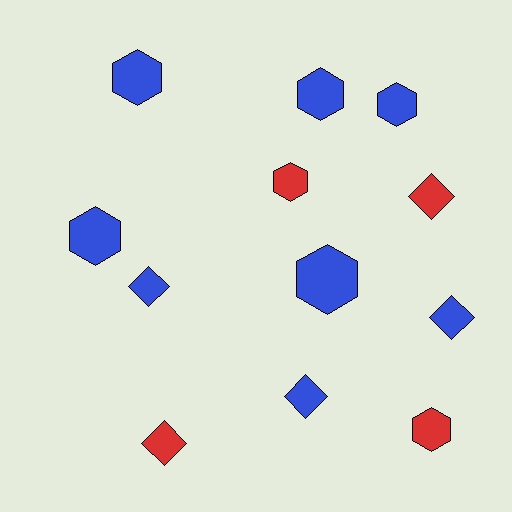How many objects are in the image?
There are 12 objects.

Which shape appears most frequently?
Hexagon, with 7 objects.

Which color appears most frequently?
Blue, with 8 objects.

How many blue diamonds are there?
There are 3 blue diamonds.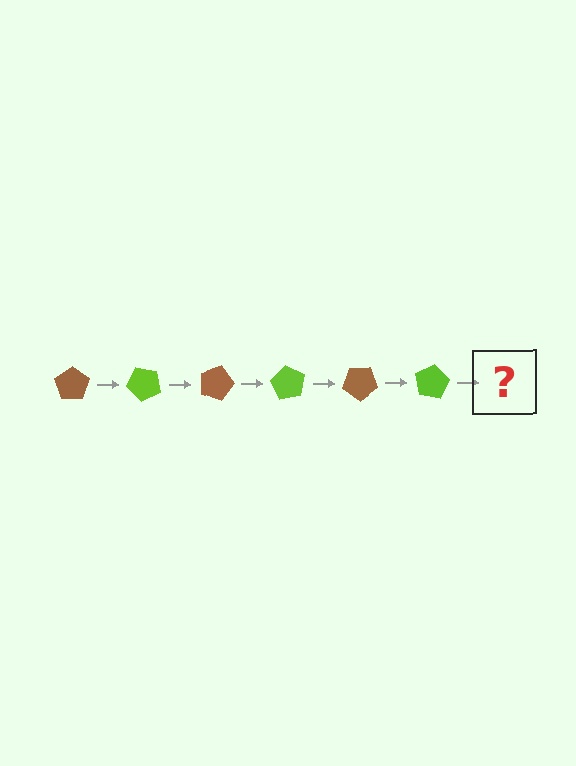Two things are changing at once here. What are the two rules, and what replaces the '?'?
The two rules are that it rotates 45 degrees each step and the color cycles through brown and lime. The '?' should be a brown pentagon, rotated 270 degrees from the start.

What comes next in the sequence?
The next element should be a brown pentagon, rotated 270 degrees from the start.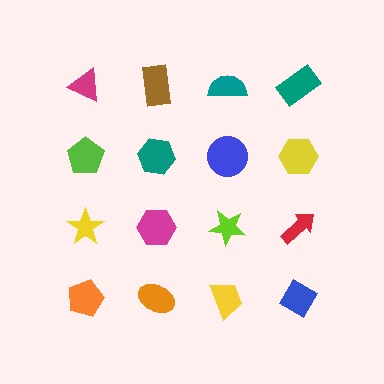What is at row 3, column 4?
A red arrow.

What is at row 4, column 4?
A blue diamond.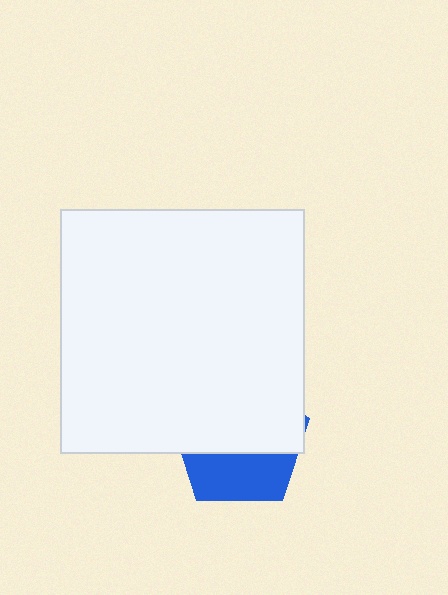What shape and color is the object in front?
The object in front is a white square.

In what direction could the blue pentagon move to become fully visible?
The blue pentagon could move down. That would shift it out from behind the white square entirely.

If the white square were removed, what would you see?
You would see the complete blue pentagon.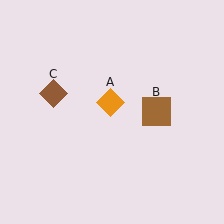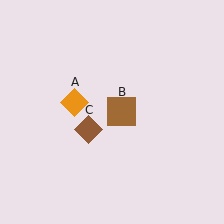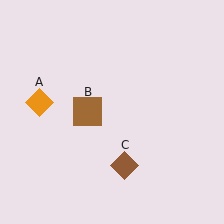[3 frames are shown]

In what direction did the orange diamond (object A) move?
The orange diamond (object A) moved left.